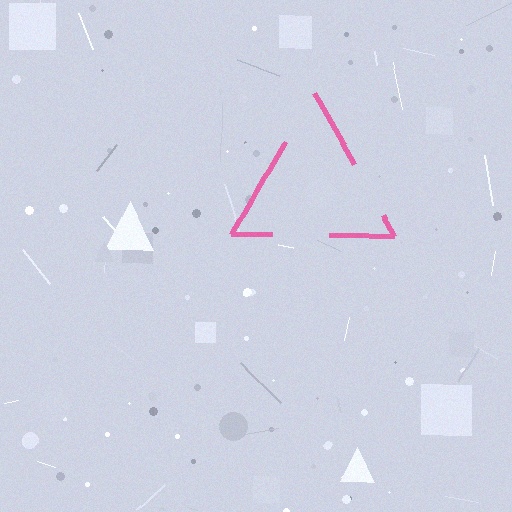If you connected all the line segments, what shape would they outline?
They would outline a triangle.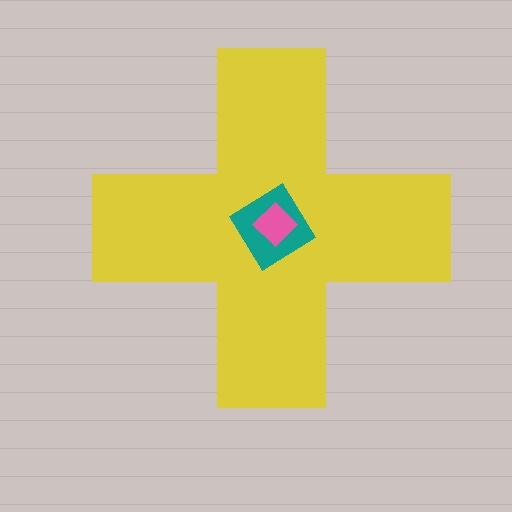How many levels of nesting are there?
3.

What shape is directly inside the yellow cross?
The teal diamond.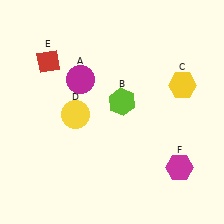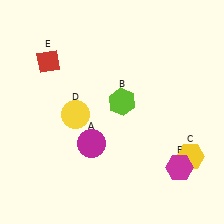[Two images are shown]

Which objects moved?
The objects that moved are: the magenta circle (A), the yellow hexagon (C).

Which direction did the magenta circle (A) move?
The magenta circle (A) moved down.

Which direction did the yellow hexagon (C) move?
The yellow hexagon (C) moved down.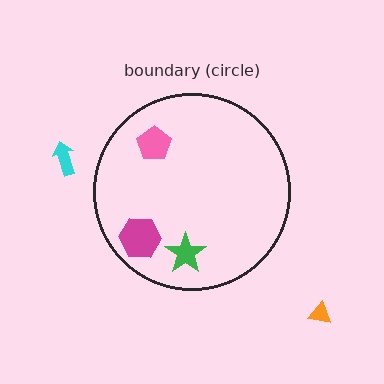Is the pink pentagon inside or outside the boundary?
Inside.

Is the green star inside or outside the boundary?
Inside.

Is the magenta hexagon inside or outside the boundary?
Inside.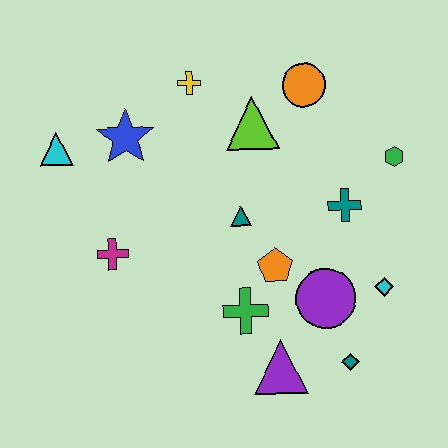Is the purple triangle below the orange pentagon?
Yes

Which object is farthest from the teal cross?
The cyan triangle is farthest from the teal cross.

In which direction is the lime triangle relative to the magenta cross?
The lime triangle is to the right of the magenta cross.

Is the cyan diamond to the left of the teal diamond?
No